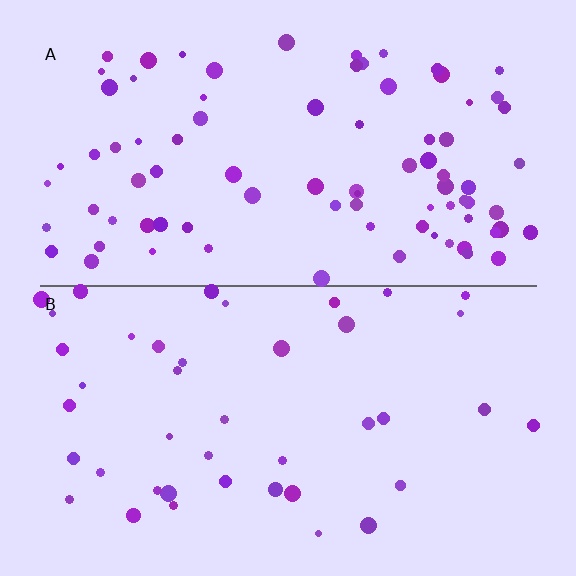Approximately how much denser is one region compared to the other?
Approximately 2.0× — region A over region B.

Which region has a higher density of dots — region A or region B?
A (the top).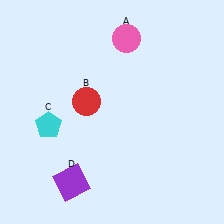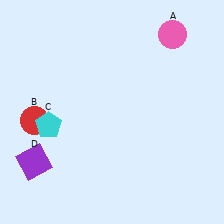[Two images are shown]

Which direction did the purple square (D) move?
The purple square (D) moved left.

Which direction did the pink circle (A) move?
The pink circle (A) moved right.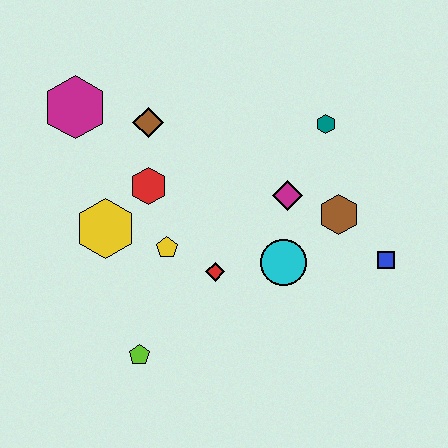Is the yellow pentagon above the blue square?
Yes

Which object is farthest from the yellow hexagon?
The blue square is farthest from the yellow hexagon.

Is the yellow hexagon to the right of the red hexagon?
No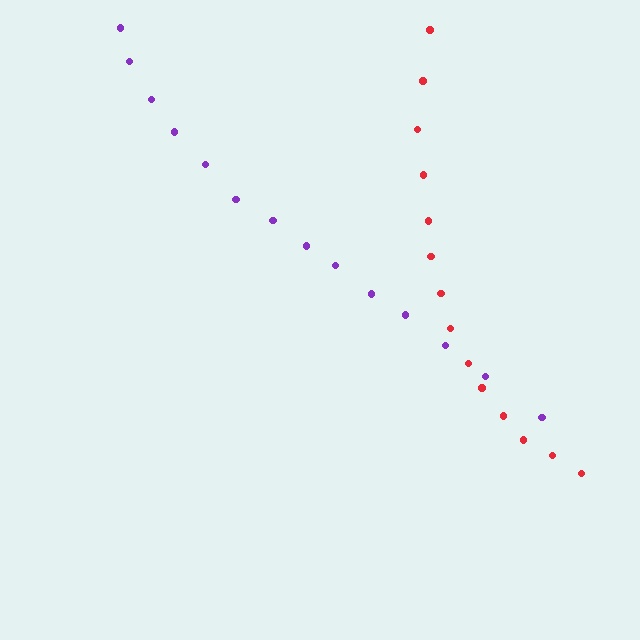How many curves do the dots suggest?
There are 2 distinct paths.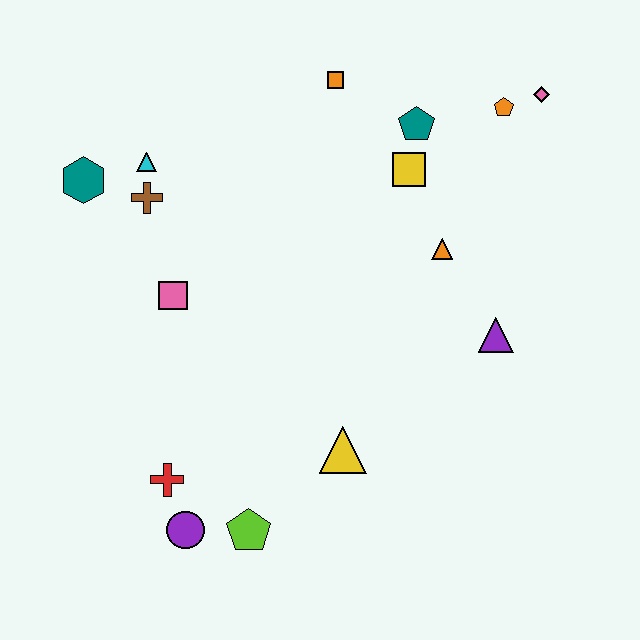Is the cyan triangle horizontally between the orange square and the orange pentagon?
No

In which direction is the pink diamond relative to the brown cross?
The pink diamond is to the right of the brown cross.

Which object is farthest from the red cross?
The pink diamond is farthest from the red cross.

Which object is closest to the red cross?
The purple circle is closest to the red cross.